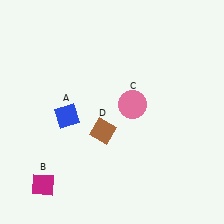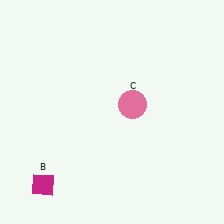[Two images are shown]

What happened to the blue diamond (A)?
The blue diamond (A) was removed in Image 2. It was in the bottom-left area of Image 1.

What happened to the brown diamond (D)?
The brown diamond (D) was removed in Image 2. It was in the bottom-left area of Image 1.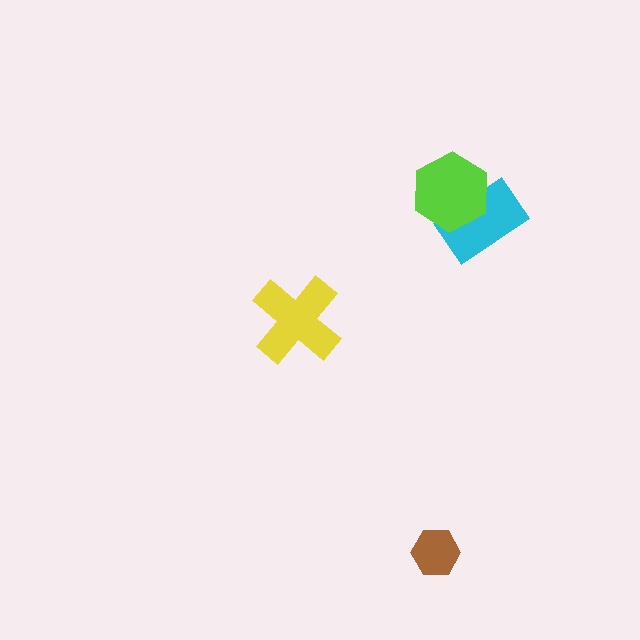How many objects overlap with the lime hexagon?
1 object overlaps with the lime hexagon.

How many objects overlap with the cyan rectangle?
1 object overlaps with the cyan rectangle.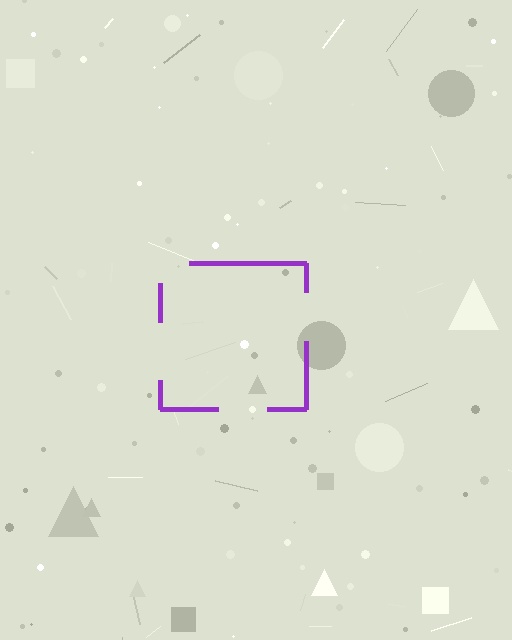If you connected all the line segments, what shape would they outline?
They would outline a square.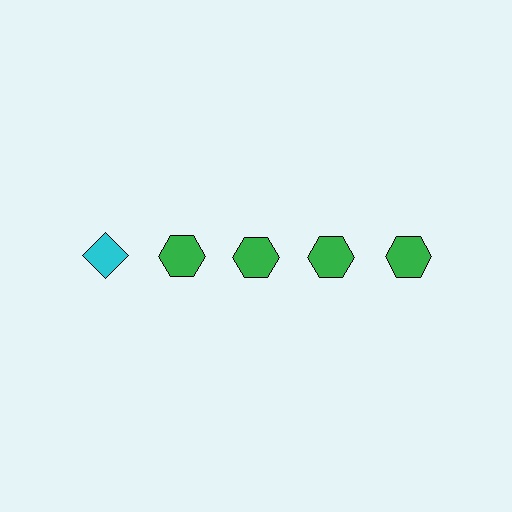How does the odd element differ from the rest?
It differs in both color (cyan instead of green) and shape (diamond instead of hexagon).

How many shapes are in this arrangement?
There are 5 shapes arranged in a grid pattern.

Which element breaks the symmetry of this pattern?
The cyan diamond in the top row, leftmost column breaks the symmetry. All other shapes are green hexagons.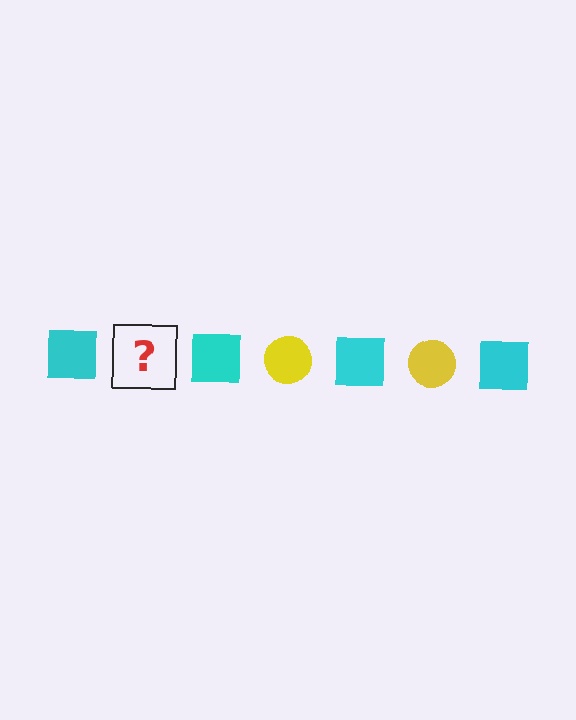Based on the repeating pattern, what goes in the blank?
The blank should be a yellow circle.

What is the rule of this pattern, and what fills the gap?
The rule is that the pattern alternates between cyan square and yellow circle. The gap should be filled with a yellow circle.